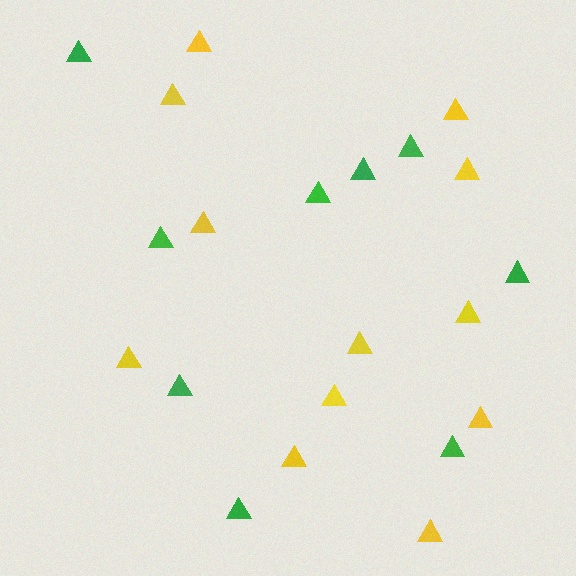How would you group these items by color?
There are 2 groups: one group of yellow triangles (12) and one group of green triangles (9).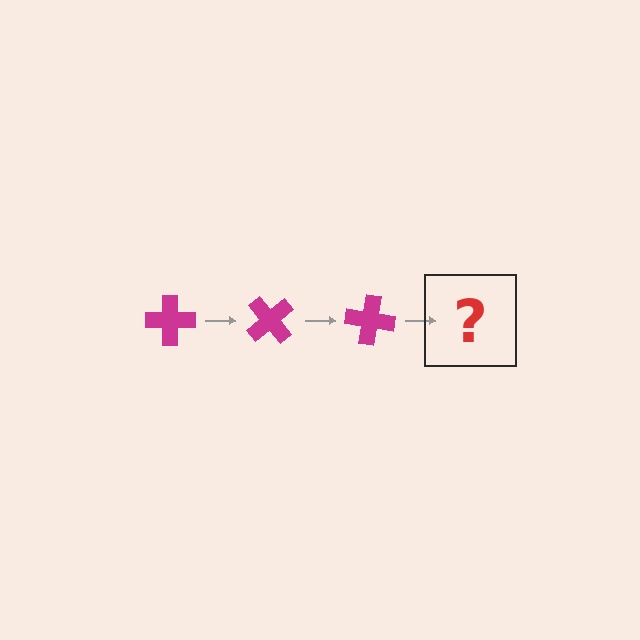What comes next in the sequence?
The next element should be a magenta cross rotated 150 degrees.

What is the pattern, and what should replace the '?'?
The pattern is that the cross rotates 50 degrees each step. The '?' should be a magenta cross rotated 150 degrees.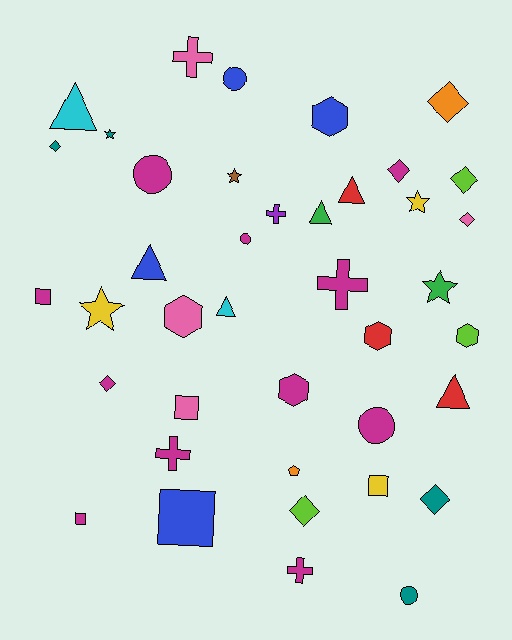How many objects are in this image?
There are 40 objects.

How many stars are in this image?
There are 5 stars.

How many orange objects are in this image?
There are 2 orange objects.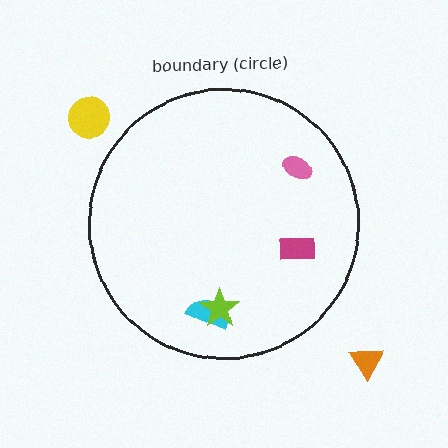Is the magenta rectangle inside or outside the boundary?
Inside.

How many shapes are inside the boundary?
4 inside, 2 outside.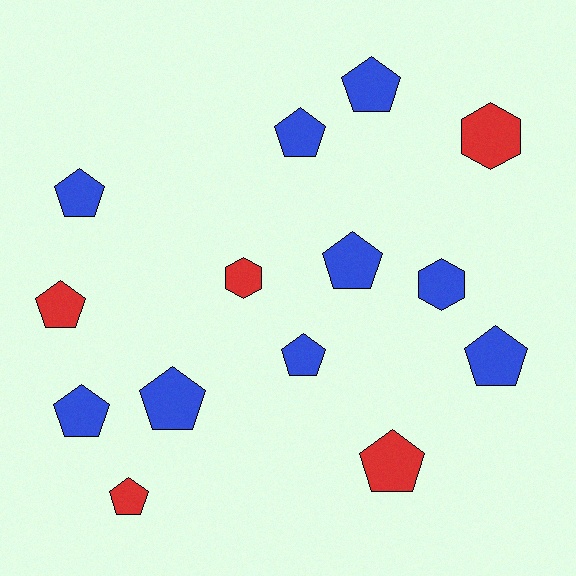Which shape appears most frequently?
Pentagon, with 11 objects.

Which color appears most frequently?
Blue, with 9 objects.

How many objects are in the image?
There are 14 objects.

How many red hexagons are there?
There are 2 red hexagons.